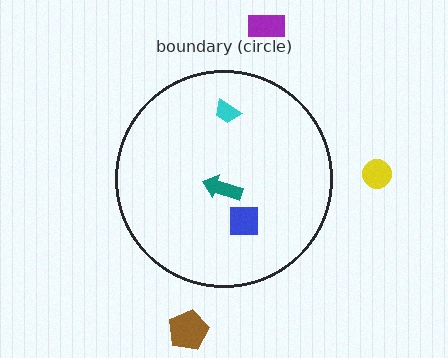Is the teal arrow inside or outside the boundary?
Inside.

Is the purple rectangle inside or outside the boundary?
Outside.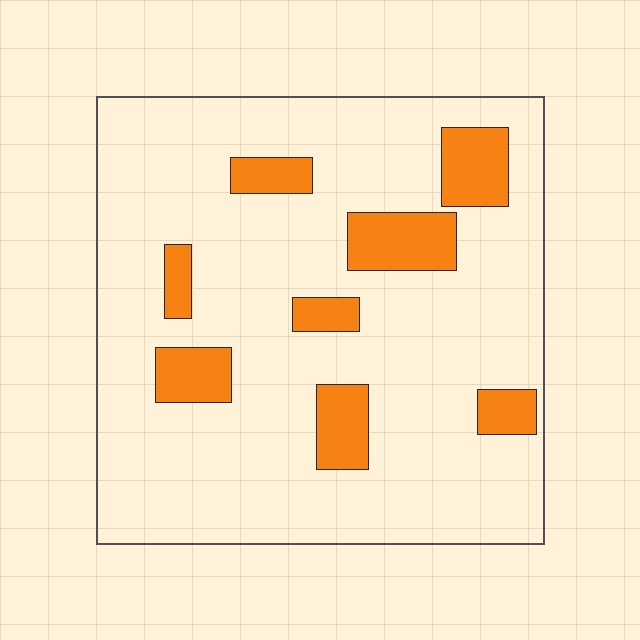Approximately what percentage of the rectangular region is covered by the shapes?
Approximately 15%.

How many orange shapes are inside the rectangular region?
8.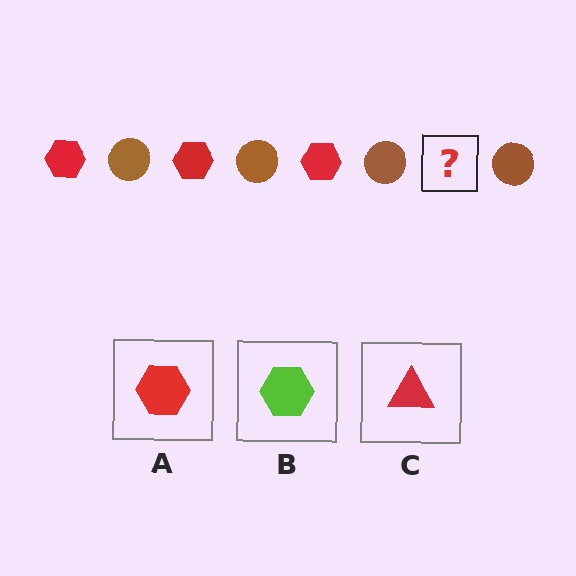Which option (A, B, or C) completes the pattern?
A.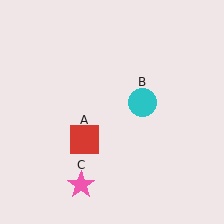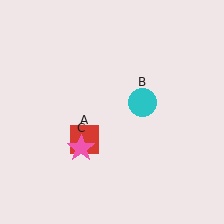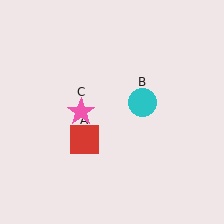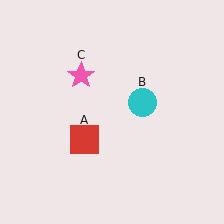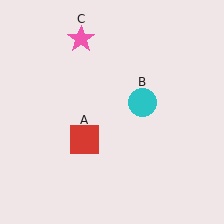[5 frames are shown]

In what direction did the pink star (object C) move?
The pink star (object C) moved up.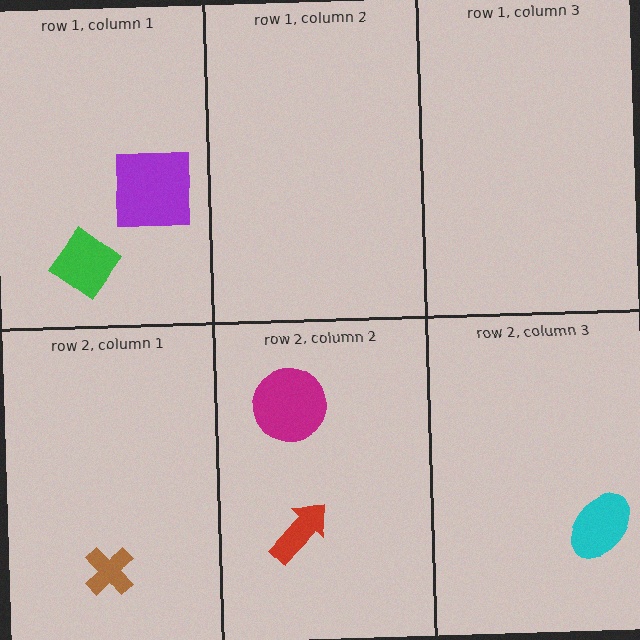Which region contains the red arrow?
The row 2, column 2 region.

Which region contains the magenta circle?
The row 2, column 2 region.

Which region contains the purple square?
The row 1, column 1 region.